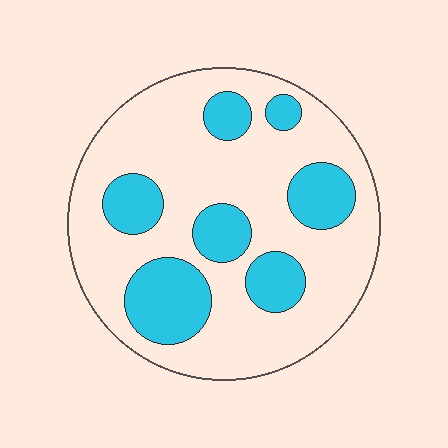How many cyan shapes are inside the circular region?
7.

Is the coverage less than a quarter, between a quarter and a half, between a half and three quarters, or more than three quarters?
Between a quarter and a half.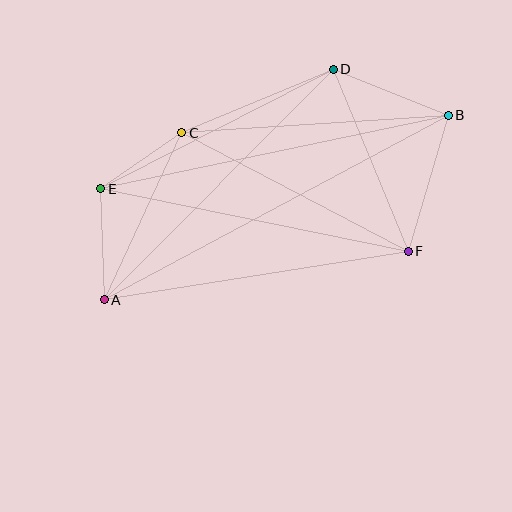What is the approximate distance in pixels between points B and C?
The distance between B and C is approximately 267 pixels.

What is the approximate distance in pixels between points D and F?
The distance between D and F is approximately 197 pixels.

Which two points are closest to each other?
Points C and E are closest to each other.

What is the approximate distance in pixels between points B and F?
The distance between B and F is approximately 142 pixels.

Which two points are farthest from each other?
Points A and B are farthest from each other.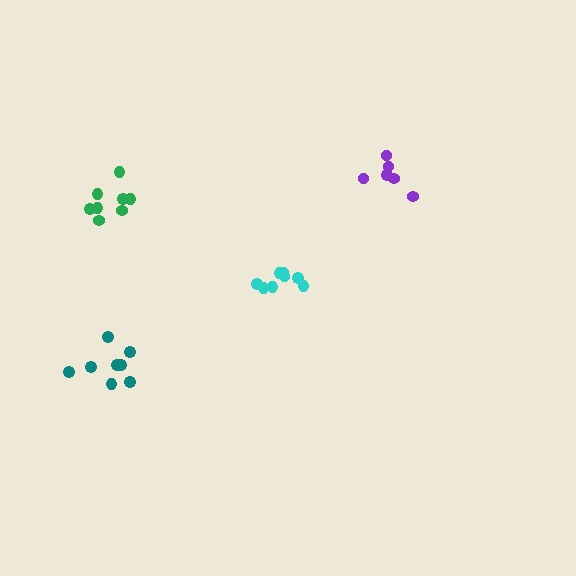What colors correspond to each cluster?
The clusters are colored: purple, green, teal, cyan.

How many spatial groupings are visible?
There are 4 spatial groupings.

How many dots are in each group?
Group 1: 6 dots, Group 2: 8 dots, Group 3: 8 dots, Group 4: 8 dots (30 total).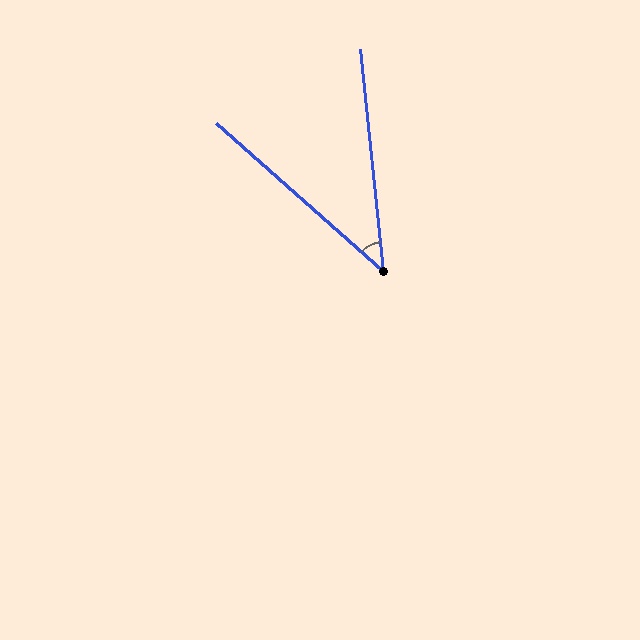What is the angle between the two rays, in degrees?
Approximately 42 degrees.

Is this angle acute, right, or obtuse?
It is acute.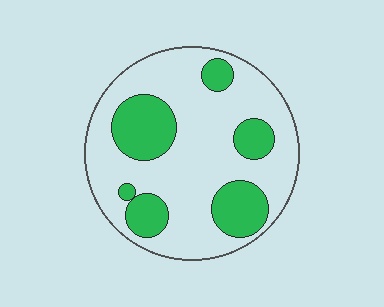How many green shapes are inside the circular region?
6.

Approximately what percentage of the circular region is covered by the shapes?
Approximately 30%.